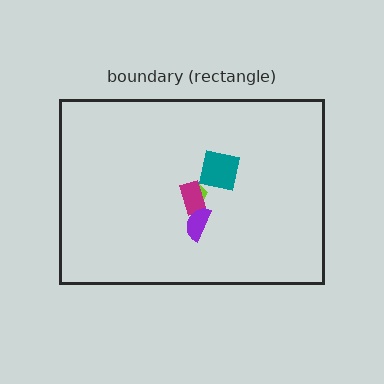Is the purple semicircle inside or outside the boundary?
Inside.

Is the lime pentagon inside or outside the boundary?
Inside.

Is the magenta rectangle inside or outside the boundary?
Inside.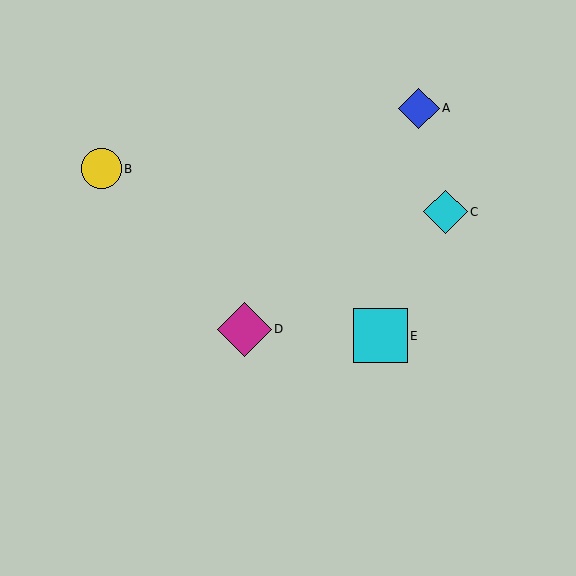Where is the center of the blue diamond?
The center of the blue diamond is at (419, 108).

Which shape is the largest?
The magenta diamond (labeled D) is the largest.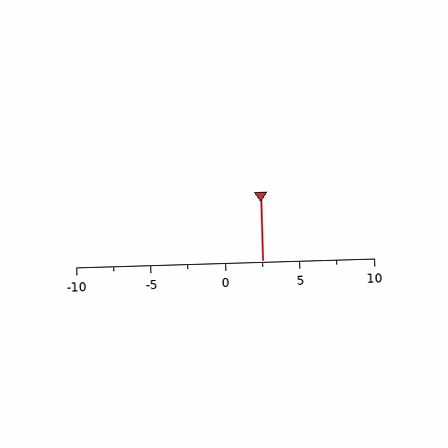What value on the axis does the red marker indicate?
The marker indicates approximately 2.5.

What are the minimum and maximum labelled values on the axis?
The axis runs from -10 to 10.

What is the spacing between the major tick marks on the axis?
The major ticks are spaced 5 apart.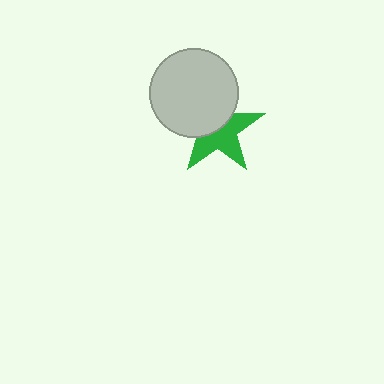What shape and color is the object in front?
The object in front is a light gray circle.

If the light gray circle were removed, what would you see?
You would see the complete green star.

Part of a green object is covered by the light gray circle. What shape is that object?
It is a star.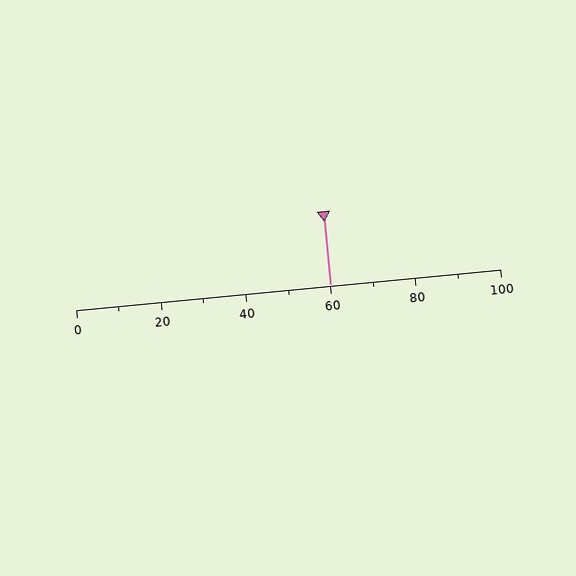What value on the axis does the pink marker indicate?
The marker indicates approximately 60.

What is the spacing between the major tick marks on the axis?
The major ticks are spaced 20 apart.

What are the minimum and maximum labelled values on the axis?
The axis runs from 0 to 100.